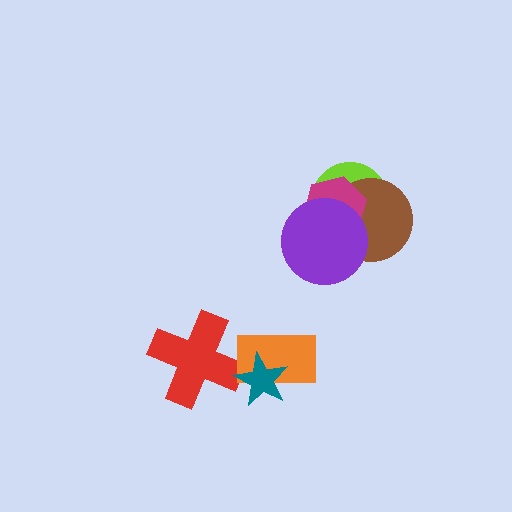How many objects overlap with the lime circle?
3 objects overlap with the lime circle.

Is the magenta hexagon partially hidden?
Yes, it is partially covered by another shape.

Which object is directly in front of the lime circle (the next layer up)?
The brown circle is directly in front of the lime circle.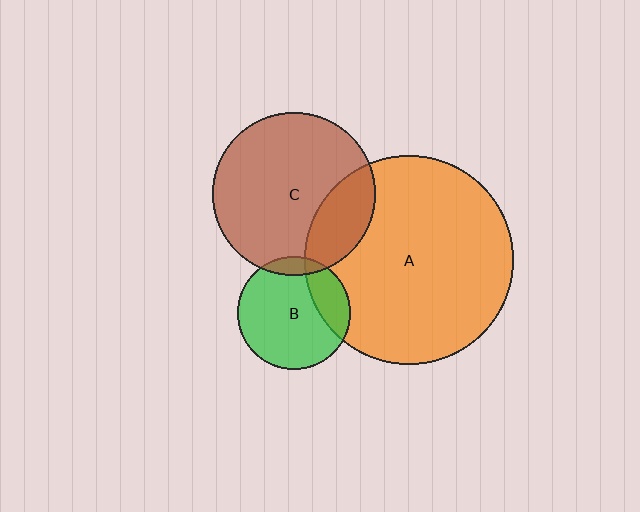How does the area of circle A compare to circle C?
Approximately 1.6 times.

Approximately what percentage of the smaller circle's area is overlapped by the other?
Approximately 20%.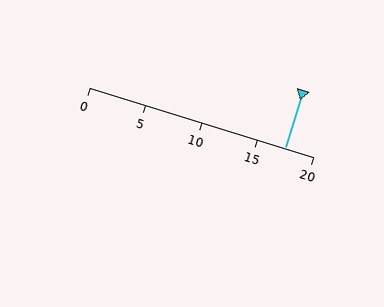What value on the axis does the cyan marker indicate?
The marker indicates approximately 17.5.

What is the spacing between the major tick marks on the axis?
The major ticks are spaced 5 apart.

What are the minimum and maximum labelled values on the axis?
The axis runs from 0 to 20.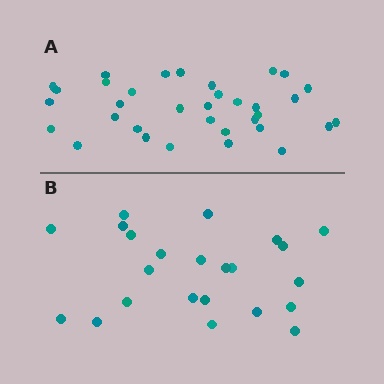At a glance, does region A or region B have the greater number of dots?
Region A (the top region) has more dots.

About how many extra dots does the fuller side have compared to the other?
Region A has roughly 12 or so more dots than region B.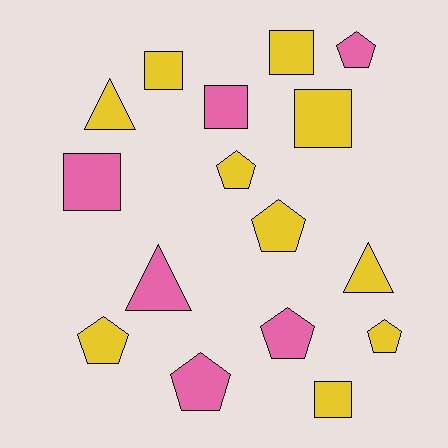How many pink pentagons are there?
There are 3 pink pentagons.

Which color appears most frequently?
Yellow, with 10 objects.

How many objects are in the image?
There are 16 objects.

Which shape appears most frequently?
Pentagon, with 7 objects.